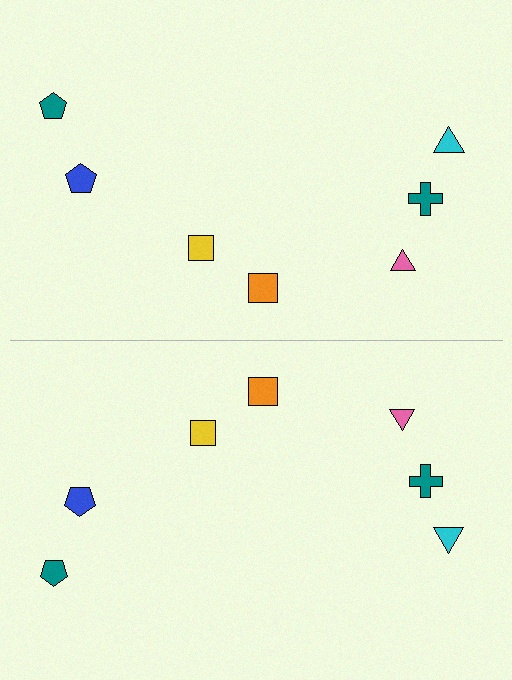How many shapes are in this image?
There are 14 shapes in this image.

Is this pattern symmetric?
Yes, this pattern has bilateral (reflection) symmetry.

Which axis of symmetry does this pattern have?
The pattern has a horizontal axis of symmetry running through the center of the image.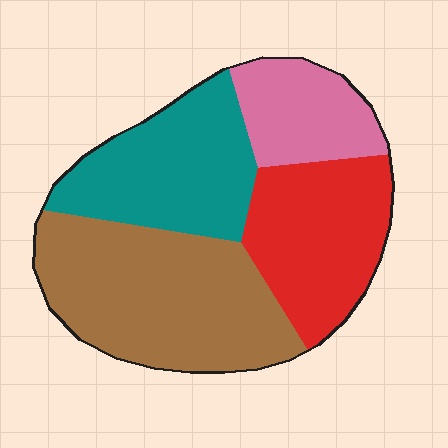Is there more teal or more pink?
Teal.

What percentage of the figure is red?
Red covers roughly 25% of the figure.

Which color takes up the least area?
Pink, at roughly 15%.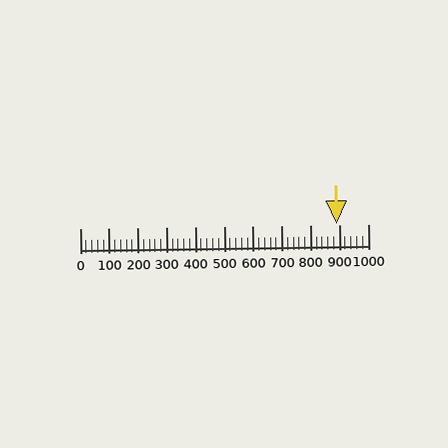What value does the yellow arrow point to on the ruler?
The yellow arrow points to approximately 891.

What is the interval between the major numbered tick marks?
The major tick marks are spaced 100 units apart.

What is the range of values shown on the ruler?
The ruler shows values from 0 to 1000.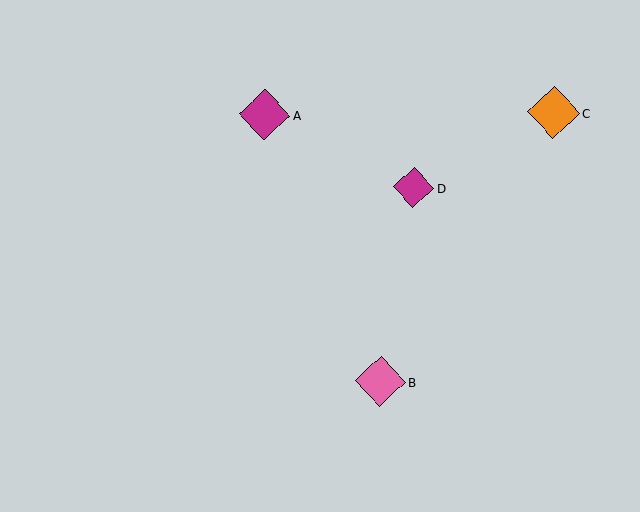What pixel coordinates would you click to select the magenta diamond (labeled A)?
Click at (265, 115) to select the magenta diamond A.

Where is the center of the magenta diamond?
The center of the magenta diamond is at (265, 115).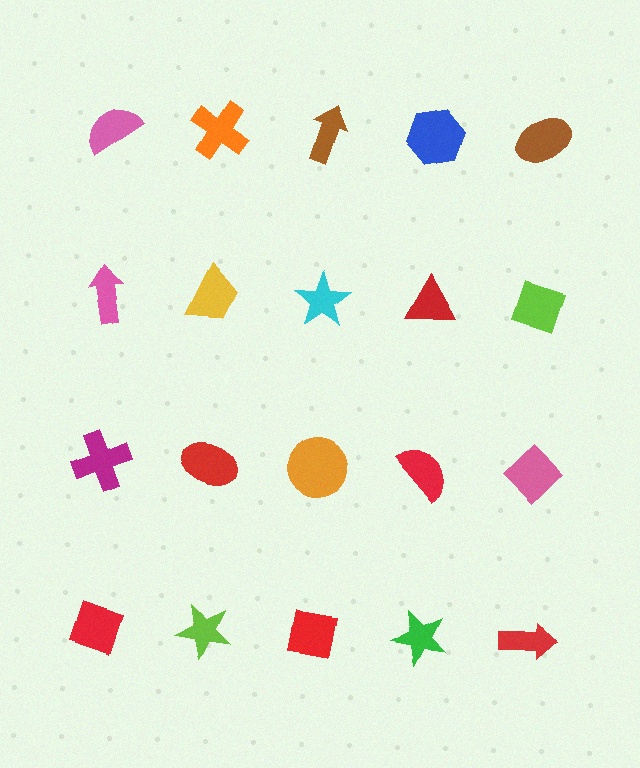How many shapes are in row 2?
5 shapes.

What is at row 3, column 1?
A magenta cross.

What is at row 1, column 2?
An orange cross.